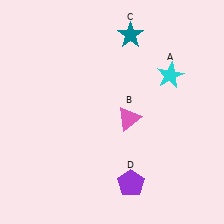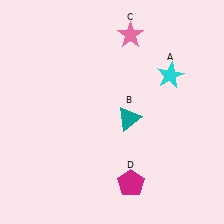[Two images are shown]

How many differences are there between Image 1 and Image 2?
There are 3 differences between the two images.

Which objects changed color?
B changed from pink to teal. C changed from teal to pink. D changed from purple to magenta.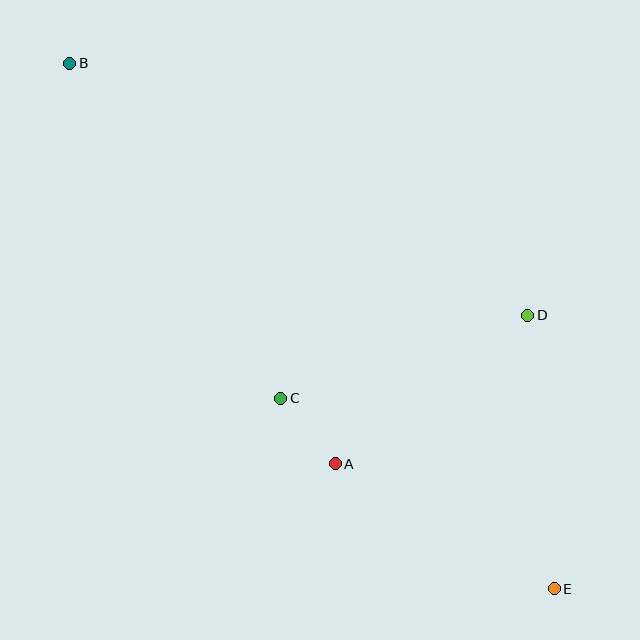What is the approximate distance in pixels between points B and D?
The distance between B and D is approximately 522 pixels.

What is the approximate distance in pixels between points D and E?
The distance between D and E is approximately 275 pixels.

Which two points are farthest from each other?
Points B and E are farthest from each other.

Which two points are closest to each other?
Points A and C are closest to each other.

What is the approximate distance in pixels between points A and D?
The distance between A and D is approximately 243 pixels.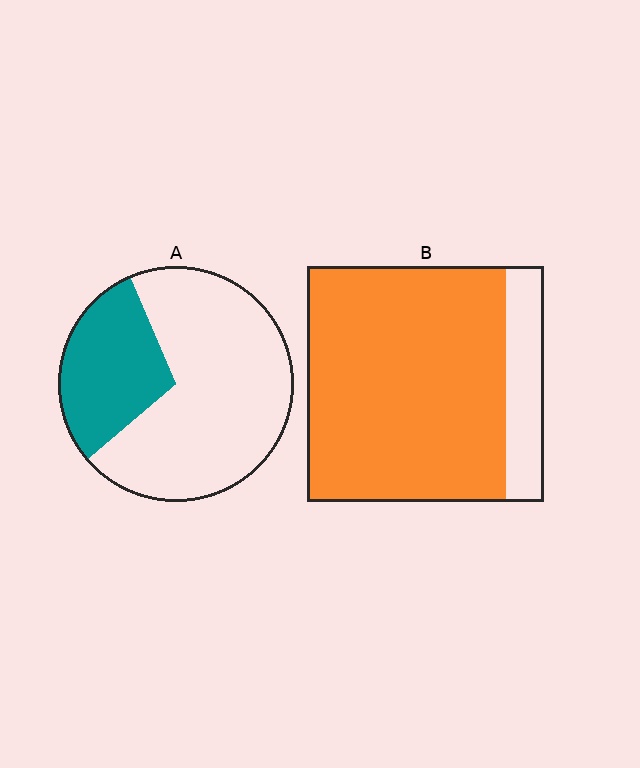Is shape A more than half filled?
No.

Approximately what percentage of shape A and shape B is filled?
A is approximately 30% and B is approximately 85%.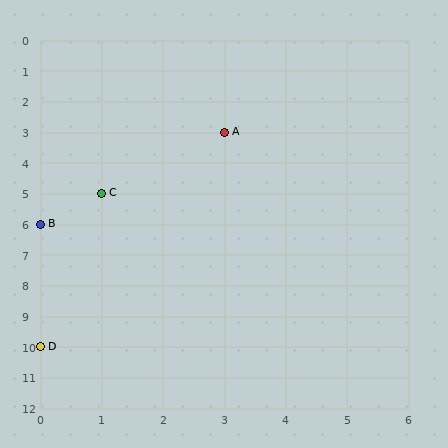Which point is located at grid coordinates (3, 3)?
Point A is at (3, 3).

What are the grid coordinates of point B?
Point B is at grid coordinates (0, 6).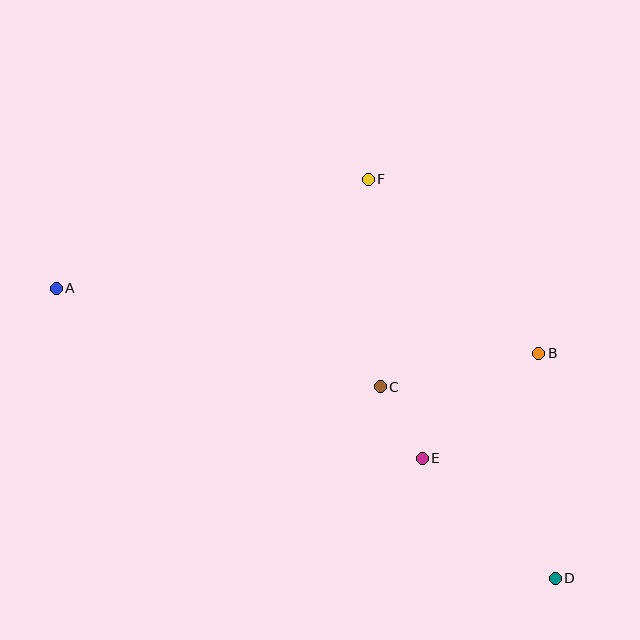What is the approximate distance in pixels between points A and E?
The distance between A and E is approximately 404 pixels.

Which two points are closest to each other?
Points C and E are closest to each other.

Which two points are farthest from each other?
Points A and D are farthest from each other.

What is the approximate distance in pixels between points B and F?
The distance between B and F is approximately 244 pixels.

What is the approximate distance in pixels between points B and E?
The distance between B and E is approximately 157 pixels.